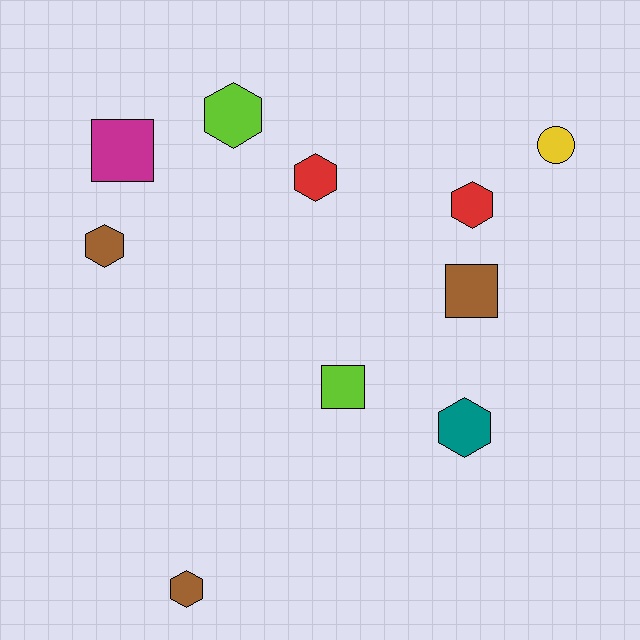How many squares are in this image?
There are 3 squares.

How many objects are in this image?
There are 10 objects.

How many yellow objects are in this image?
There is 1 yellow object.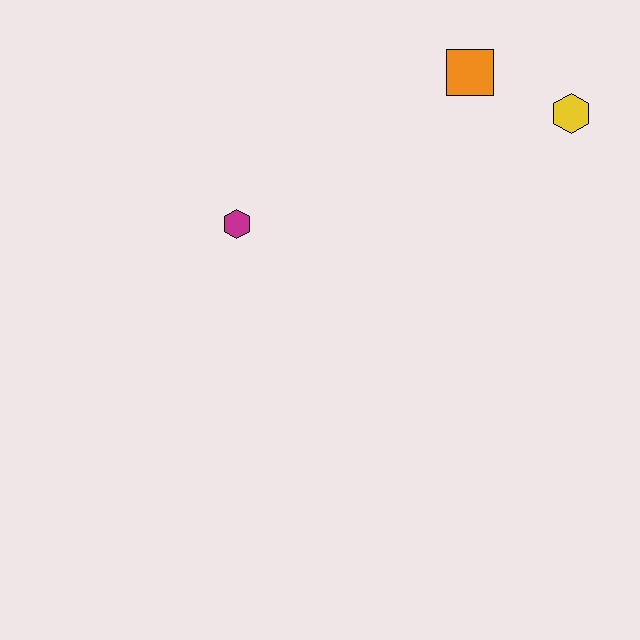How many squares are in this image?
There is 1 square.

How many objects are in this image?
There are 3 objects.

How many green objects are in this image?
There are no green objects.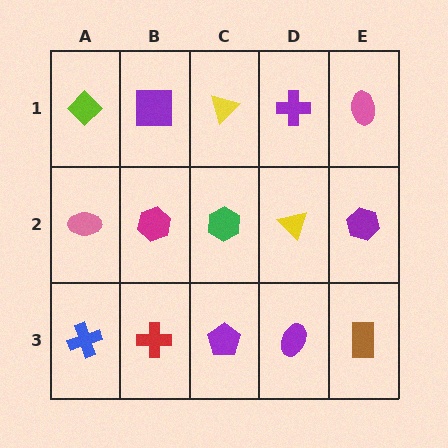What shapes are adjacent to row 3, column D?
A yellow triangle (row 2, column D), a purple pentagon (row 3, column C), a brown rectangle (row 3, column E).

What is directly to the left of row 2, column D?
A green hexagon.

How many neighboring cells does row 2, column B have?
4.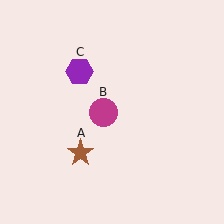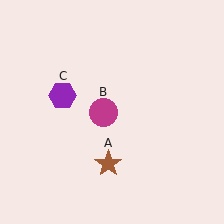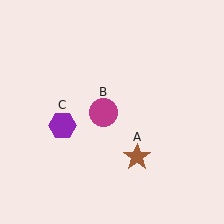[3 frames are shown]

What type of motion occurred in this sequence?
The brown star (object A), purple hexagon (object C) rotated counterclockwise around the center of the scene.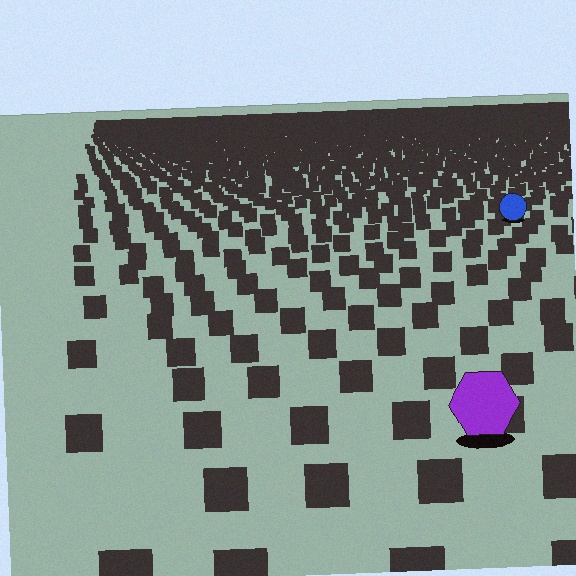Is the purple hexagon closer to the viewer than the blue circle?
Yes. The purple hexagon is closer — you can tell from the texture gradient: the ground texture is coarser near it.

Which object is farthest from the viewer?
The blue circle is farthest from the viewer. It appears smaller and the ground texture around it is denser.